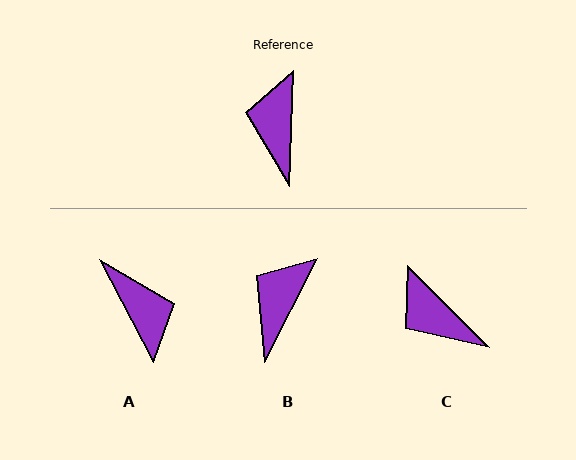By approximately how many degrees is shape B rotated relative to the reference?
Approximately 25 degrees clockwise.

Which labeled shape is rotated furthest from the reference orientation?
A, about 151 degrees away.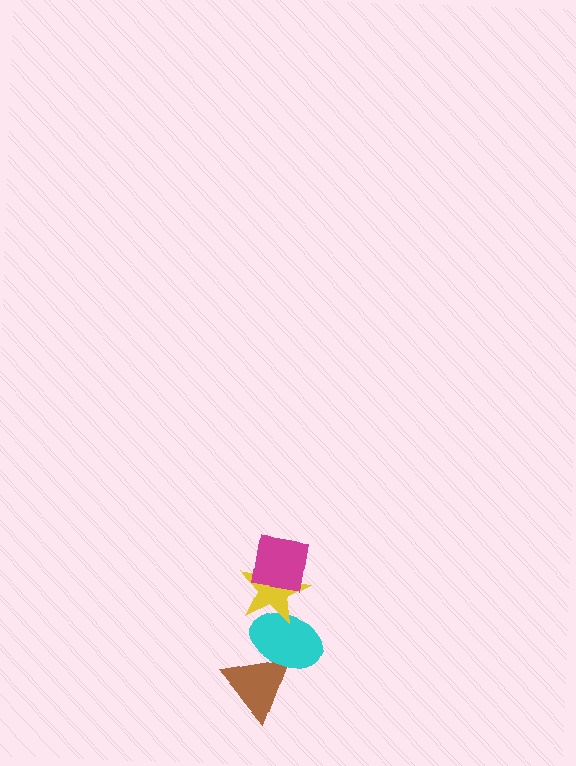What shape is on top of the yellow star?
The magenta square is on top of the yellow star.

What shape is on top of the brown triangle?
The cyan ellipse is on top of the brown triangle.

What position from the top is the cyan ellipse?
The cyan ellipse is 3rd from the top.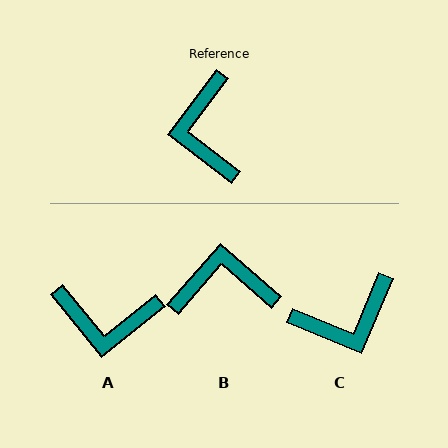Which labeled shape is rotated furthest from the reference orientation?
C, about 105 degrees away.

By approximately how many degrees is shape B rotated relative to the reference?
Approximately 94 degrees clockwise.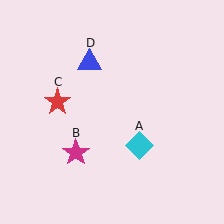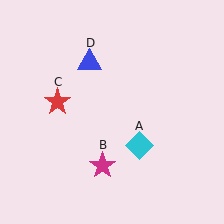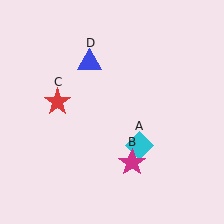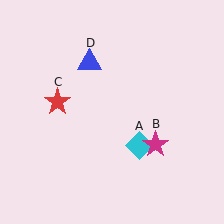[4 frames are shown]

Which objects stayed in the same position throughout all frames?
Cyan diamond (object A) and red star (object C) and blue triangle (object D) remained stationary.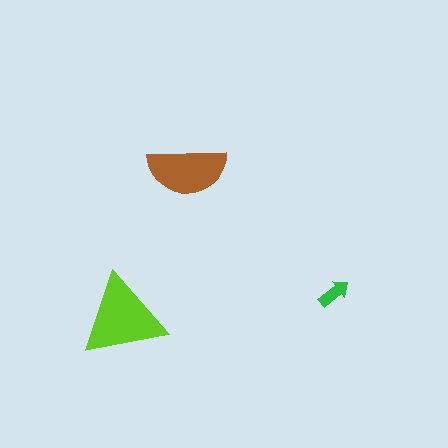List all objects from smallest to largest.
The green arrow, the brown semicircle, the lime triangle.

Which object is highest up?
The brown semicircle is topmost.